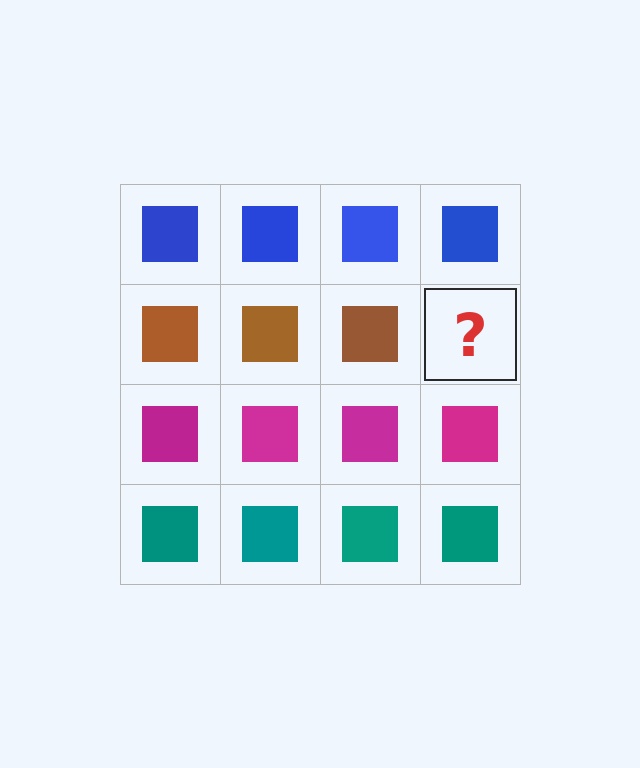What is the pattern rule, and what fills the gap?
The rule is that each row has a consistent color. The gap should be filled with a brown square.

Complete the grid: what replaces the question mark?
The question mark should be replaced with a brown square.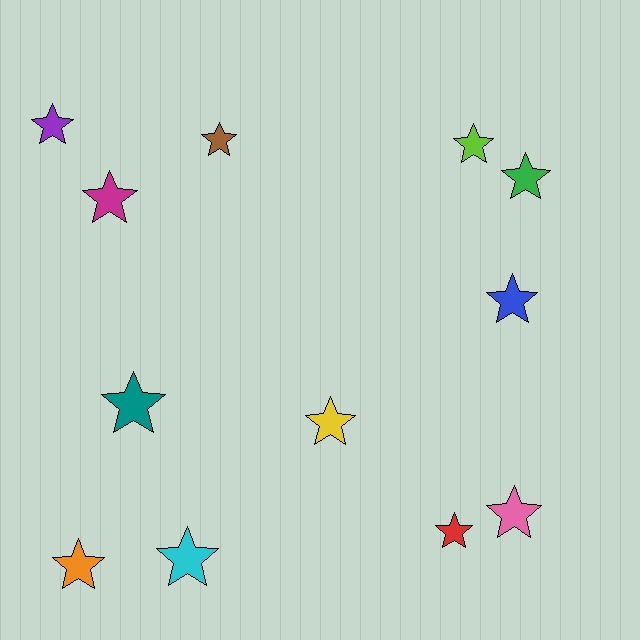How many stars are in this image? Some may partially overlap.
There are 12 stars.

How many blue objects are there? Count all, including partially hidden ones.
There is 1 blue object.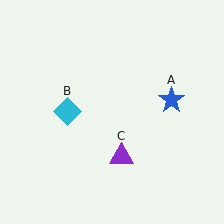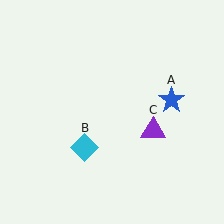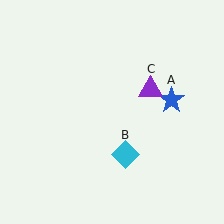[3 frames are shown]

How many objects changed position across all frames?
2 objects changed position: cyan diamond (object B), purple triangle (object C).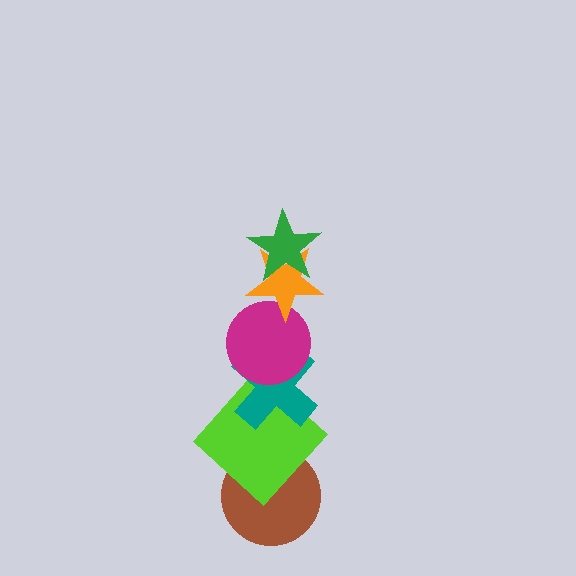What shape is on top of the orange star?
The green star is on top of the orange star.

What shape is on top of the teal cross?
The magenta circle is on top of the teal cross.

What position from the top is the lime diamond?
The lime diamond is 5th from the top.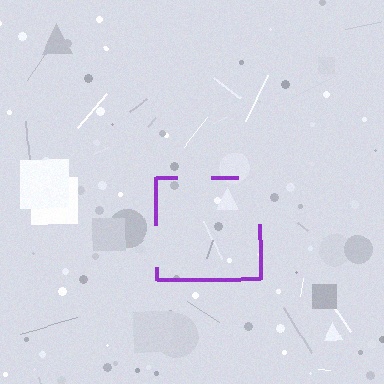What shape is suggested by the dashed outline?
The dashed outline suggests a square.